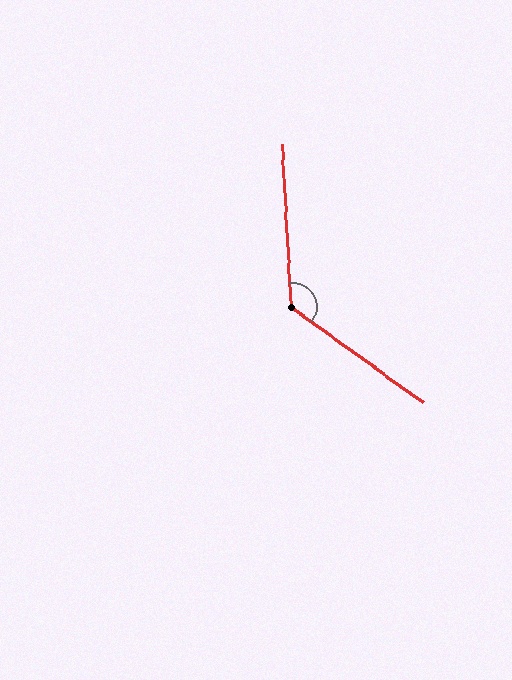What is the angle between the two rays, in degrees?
Approximately 129 degrees.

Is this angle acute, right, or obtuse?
It is obtuse.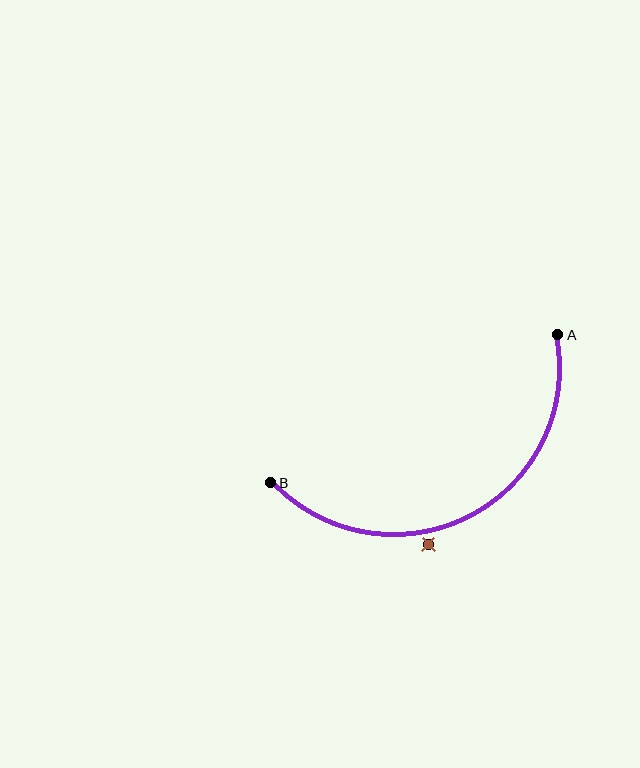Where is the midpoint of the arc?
The arc midpoint is the point on the curve farthest from the straight line joining A and B. It sits below that line.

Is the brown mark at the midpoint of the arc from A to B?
No — the brown mark does not lie on the arc at all. It sits slightly outside the curve.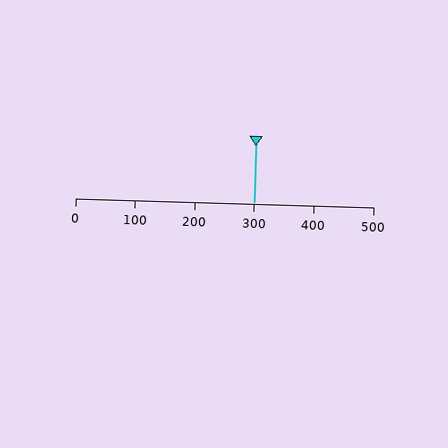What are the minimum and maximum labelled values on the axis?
The axis runs from 0 to 500.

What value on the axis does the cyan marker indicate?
The marker indicates approximately 300.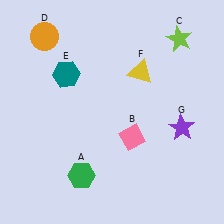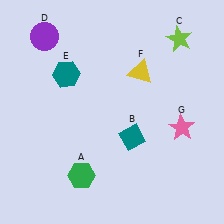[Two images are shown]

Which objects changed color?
B changed from pink to teal. D changed from orange to purple. G changed from purple to pink.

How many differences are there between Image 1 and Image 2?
There are 3 differences between the two images.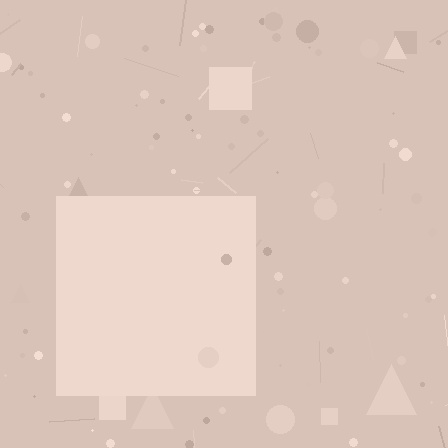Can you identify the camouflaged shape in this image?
The camouflaged shape is a square.